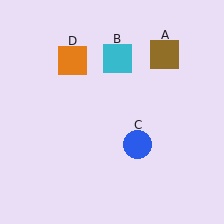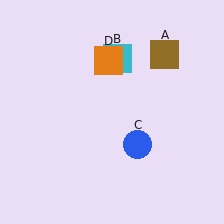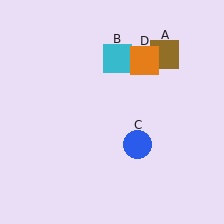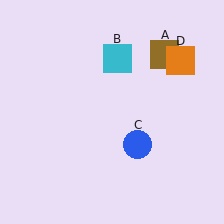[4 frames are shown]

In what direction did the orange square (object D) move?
The orange square (object D) moved right.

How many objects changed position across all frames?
1 object changed position: orange square (object D).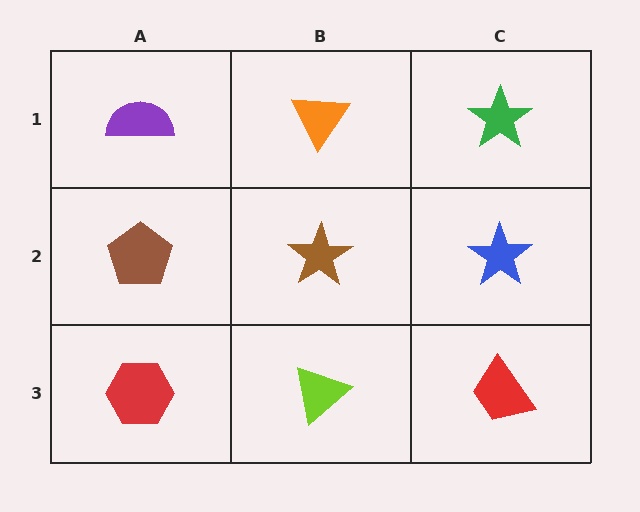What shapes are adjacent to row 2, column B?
An orange triangle (row 1, column B), a lime triangle (row 3, column B), a brown pentagon (row 2, column A), a blue star (row 2, column C).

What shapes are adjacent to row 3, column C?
A blue star (row 2, column C), a lime triangle (row 3, column B).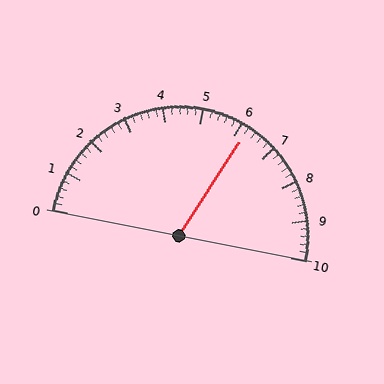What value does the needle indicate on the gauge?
The needle indicates approximately 6.2.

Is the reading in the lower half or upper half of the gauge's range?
The reading is in the upper half of the range (0 to 10).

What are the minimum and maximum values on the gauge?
The gauge ranges from 0 to 10.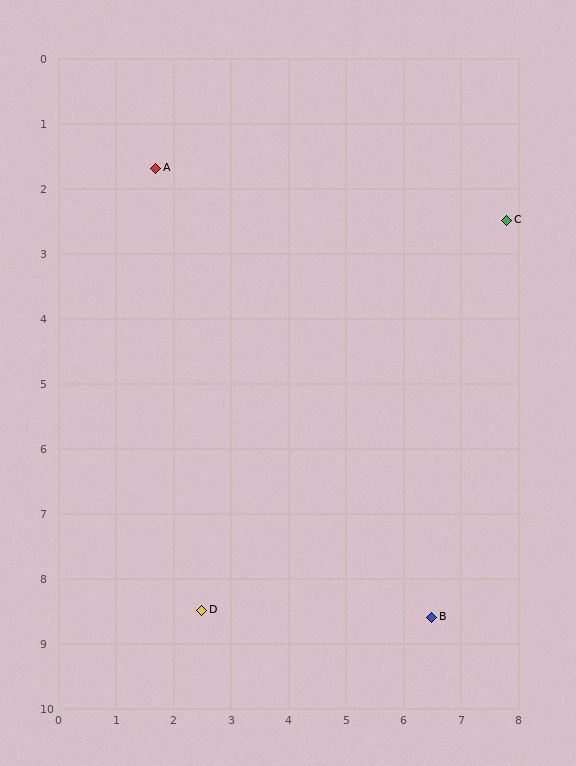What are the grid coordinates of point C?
Point C is at approximately (7.8, 2.5).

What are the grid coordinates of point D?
Point D is at approximately (2.5, 8.5).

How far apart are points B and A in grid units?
Points B and A are about 8.4 grid units apart.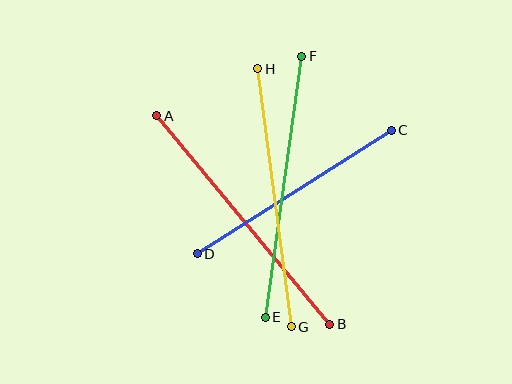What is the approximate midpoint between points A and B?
The midpoint is at approximately (243, 220) pixels.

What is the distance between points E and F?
The distance is approximately 263 pixels.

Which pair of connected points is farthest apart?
Points A and B are farthest apart.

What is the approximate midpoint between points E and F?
The midpoint is at approximately (284, 187) pixels.